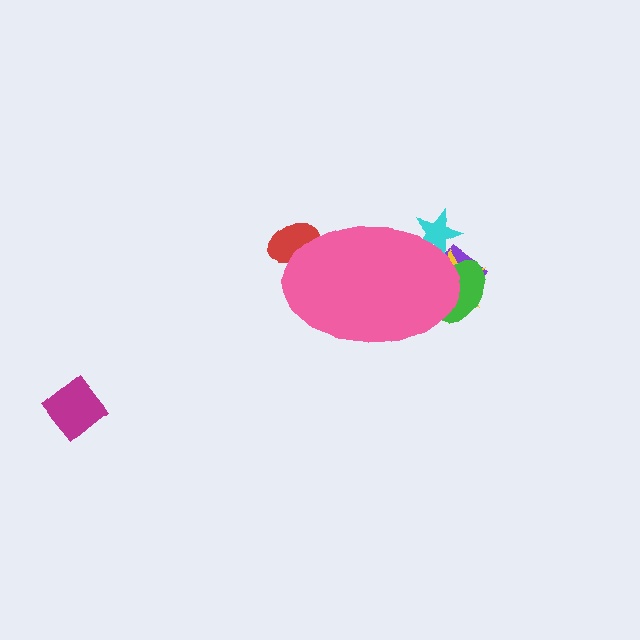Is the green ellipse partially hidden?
Yes, the green ellipse is partially hidden behind the pink ellipse.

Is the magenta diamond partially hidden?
No, the magenta diamond is fully visible.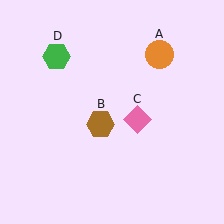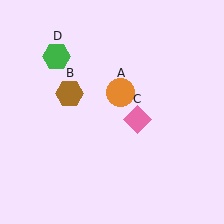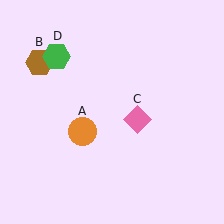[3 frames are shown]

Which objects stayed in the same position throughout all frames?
Pink diamond (object C) and green hexagon (object D) remained stationary.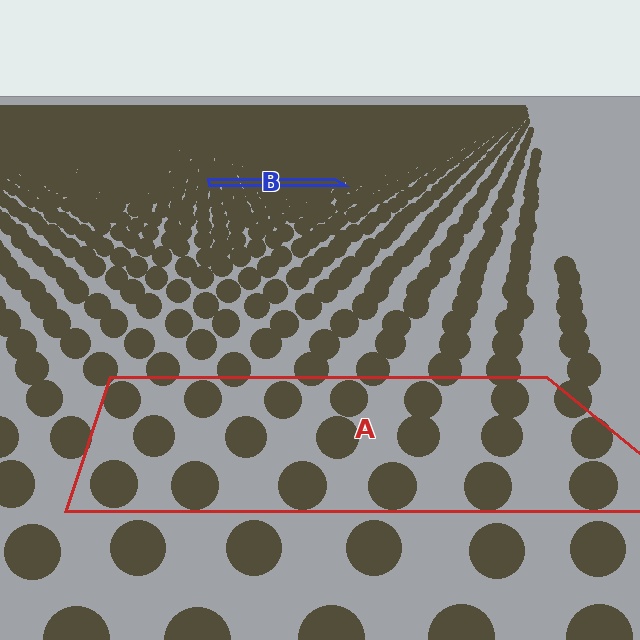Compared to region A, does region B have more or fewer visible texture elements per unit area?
Region B has more texture elements per unit area — they are packed more densely because it is farther away.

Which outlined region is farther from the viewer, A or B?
Region B is farther from the viewer — the texture elements inside it appear smaller and more densely packed.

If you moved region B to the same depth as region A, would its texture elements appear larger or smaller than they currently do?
They would appear larger. At a closer depth, the same texture elements are projected at a bigger on-screen size.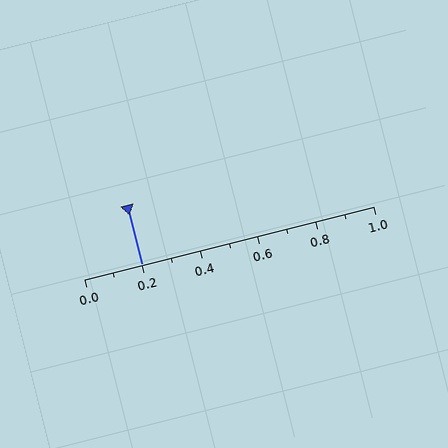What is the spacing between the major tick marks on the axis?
The major ticks are spaced 0.2 apart.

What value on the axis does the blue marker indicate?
The marker indicates approximately 0.2.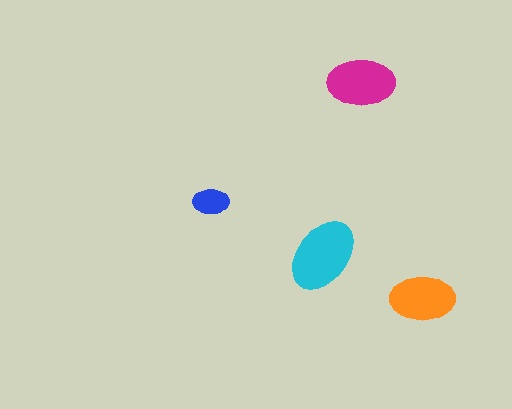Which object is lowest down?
The orange ellipse is bottommost.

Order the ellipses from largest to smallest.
the cyan one, the magenta one, the orange one, the blue one.